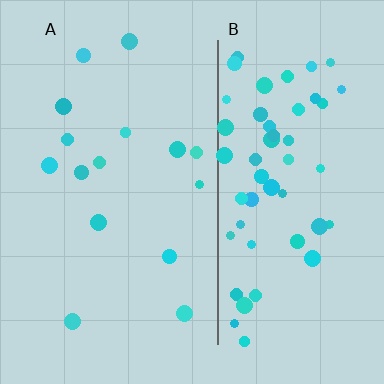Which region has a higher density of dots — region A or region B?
B (the right).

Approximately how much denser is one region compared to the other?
Approximately 3.6× — region B over region A.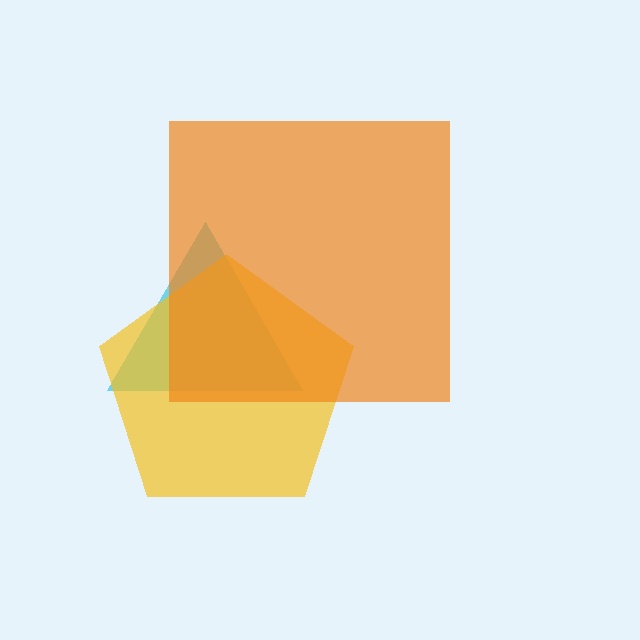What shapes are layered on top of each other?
The layered shapes are: a cyan triangle, a yellow pentagon, an orange square.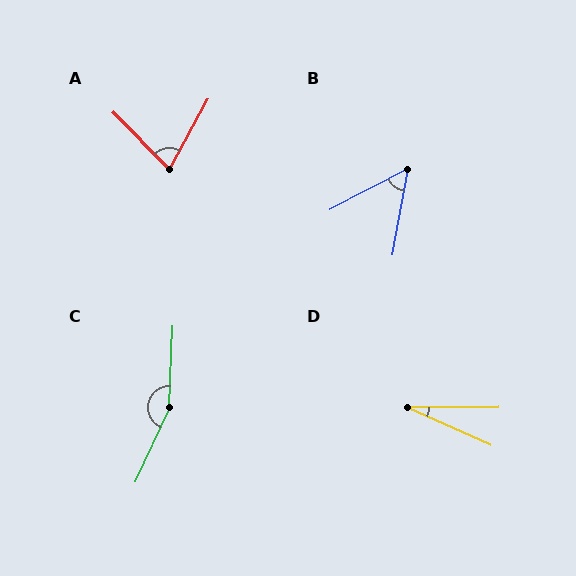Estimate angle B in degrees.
Approximately 52 degrees.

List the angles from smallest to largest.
D (24°), B (52°), A (73°), C (158°).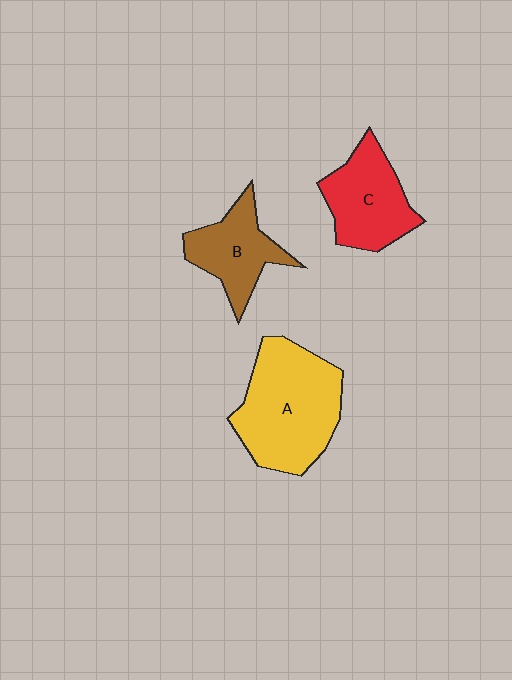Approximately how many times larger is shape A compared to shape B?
Approximately 1.8 times.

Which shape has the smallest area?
Shape B (brown).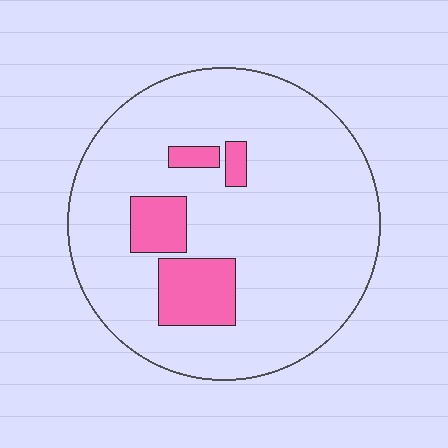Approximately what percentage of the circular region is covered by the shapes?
Approximately 15%.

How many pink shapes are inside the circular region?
4.